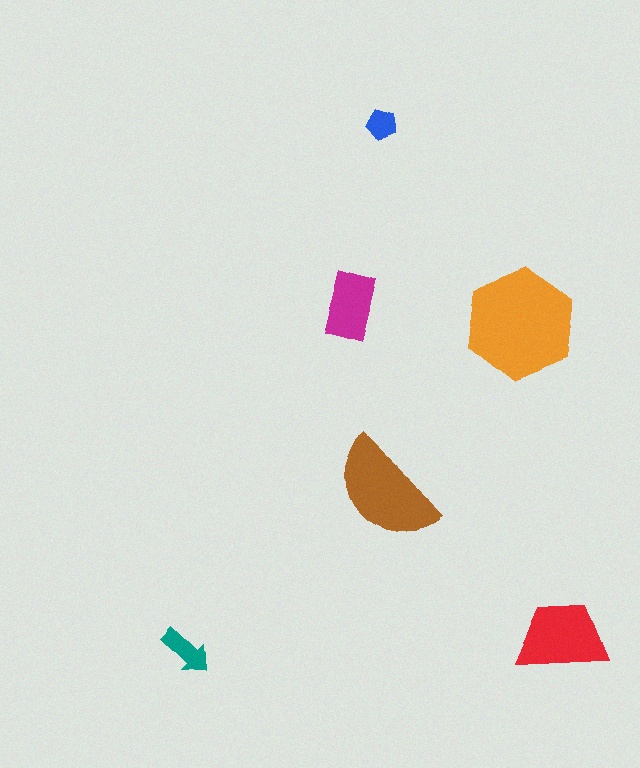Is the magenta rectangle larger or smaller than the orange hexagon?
Smaller.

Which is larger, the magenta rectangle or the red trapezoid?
The red trapezoid.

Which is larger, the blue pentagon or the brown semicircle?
The brown semicircle.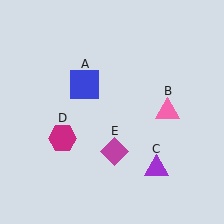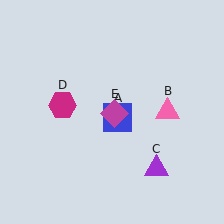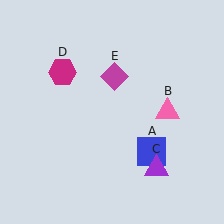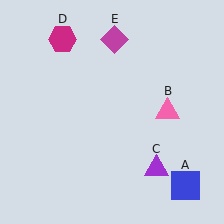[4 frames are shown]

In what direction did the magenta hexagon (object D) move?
The magenta hexagon (object D) moved up.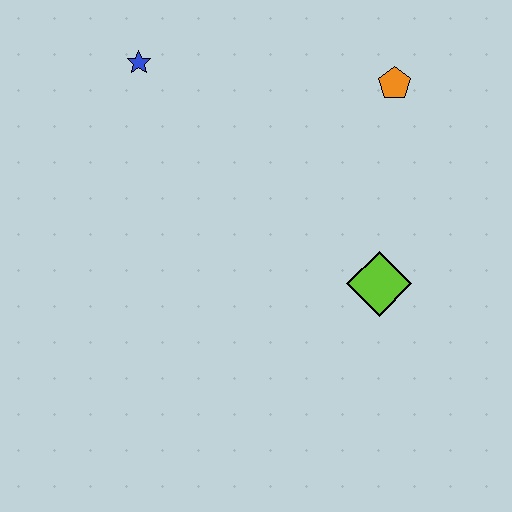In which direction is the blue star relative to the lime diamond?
The blue star is to the left of the lime diamond.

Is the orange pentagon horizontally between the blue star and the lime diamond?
No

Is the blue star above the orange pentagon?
Yes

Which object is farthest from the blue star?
The lime diamond is farthest from the blue star.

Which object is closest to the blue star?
The orange pentagon is closest to the blue star.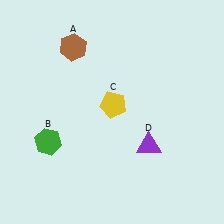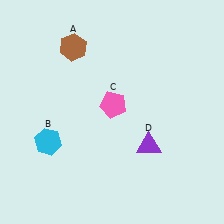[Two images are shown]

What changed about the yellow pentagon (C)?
In Image 1, C is yellow. In Image 2, it changed to pink.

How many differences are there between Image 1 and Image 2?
There are 2 differences between the two images.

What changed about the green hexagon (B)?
In Image 1, B is green. In Image 2, it changed to cyan.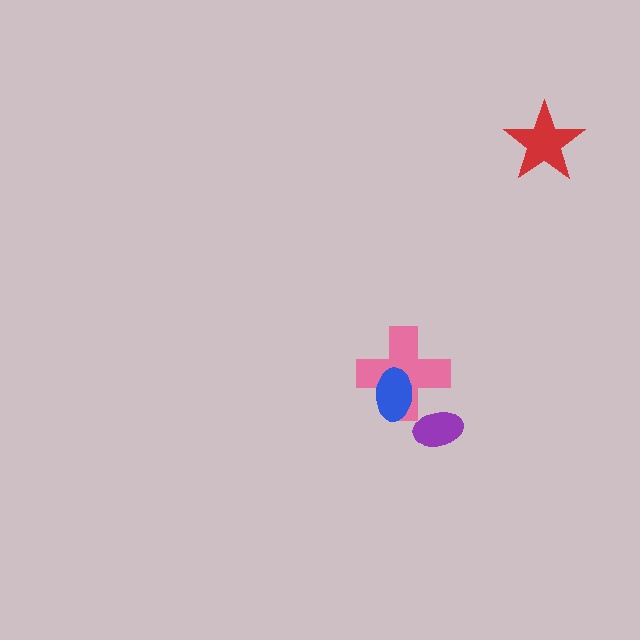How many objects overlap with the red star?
0 objects overlap with the red star.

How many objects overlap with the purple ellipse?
0 objects overlap with the purple ellipse.